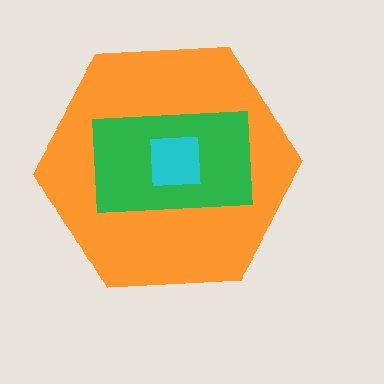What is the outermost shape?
The orange hexagon.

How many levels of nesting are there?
3.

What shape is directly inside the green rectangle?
The cyan square.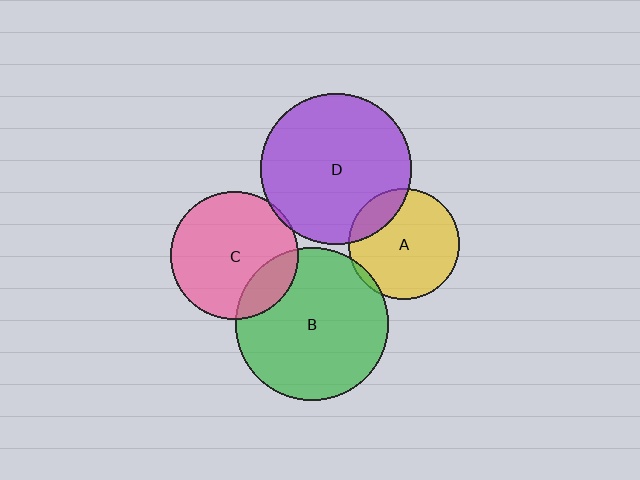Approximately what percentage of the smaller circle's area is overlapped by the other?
Approximately 15%.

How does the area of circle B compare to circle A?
Approximately 1.9 times.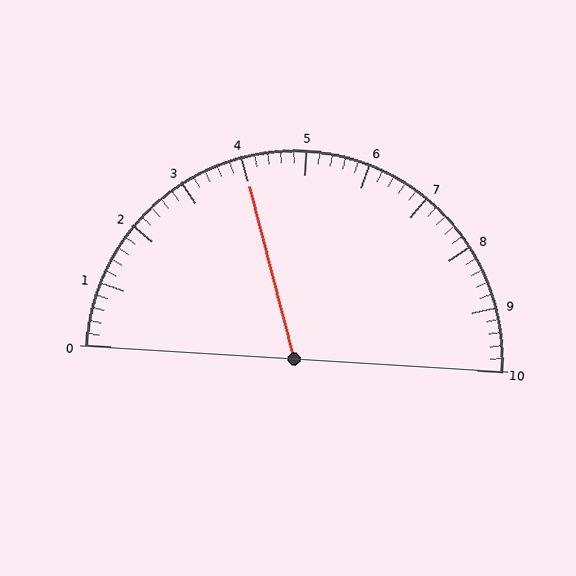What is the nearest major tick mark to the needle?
The nearest major tick mark is 4.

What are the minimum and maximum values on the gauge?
The gauge ranges from 0 to 10.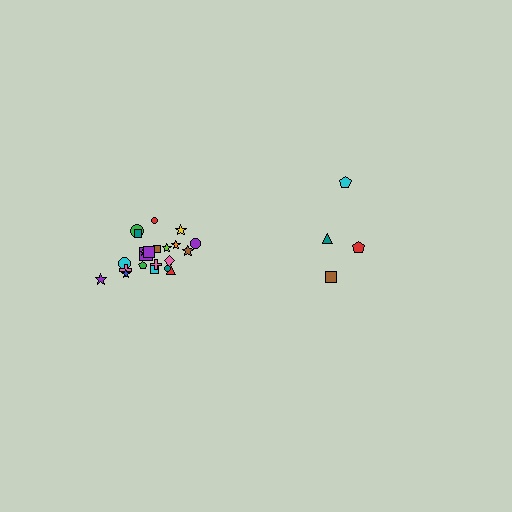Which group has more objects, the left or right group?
The left group.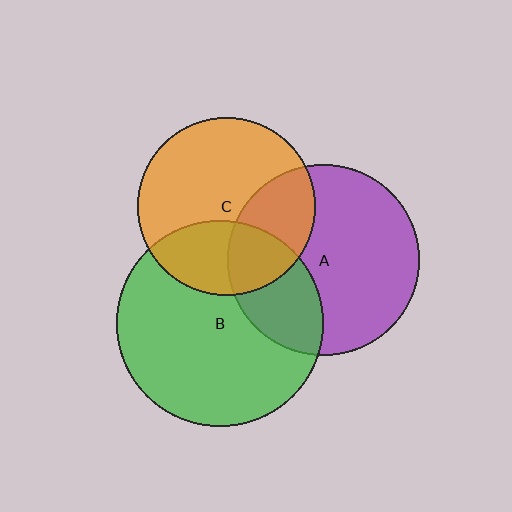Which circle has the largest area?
Circle B (green).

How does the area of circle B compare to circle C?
Approximately 1.3 times.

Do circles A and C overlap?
Yes.